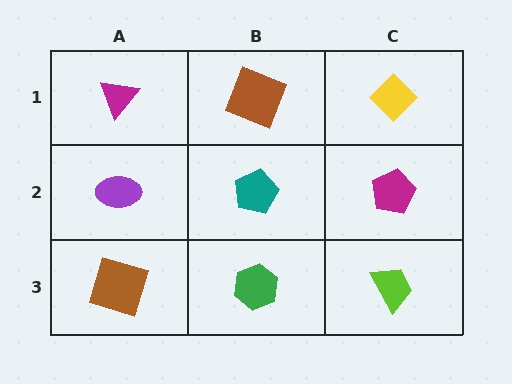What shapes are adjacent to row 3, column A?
A purple ellipse (row 2, column A), a green hexagon (row 3, column B).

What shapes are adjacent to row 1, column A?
A purple ellipse (row 2, column A), a brown square (row 1, column B).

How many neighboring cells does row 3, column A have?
2.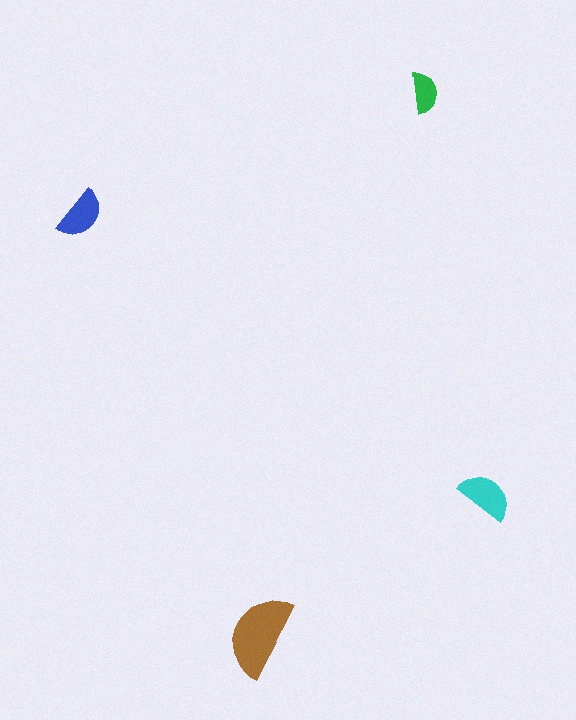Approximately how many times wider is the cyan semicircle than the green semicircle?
About 1.5 times wider.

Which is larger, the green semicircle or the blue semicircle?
The blue one.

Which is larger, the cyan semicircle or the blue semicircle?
The cyan one.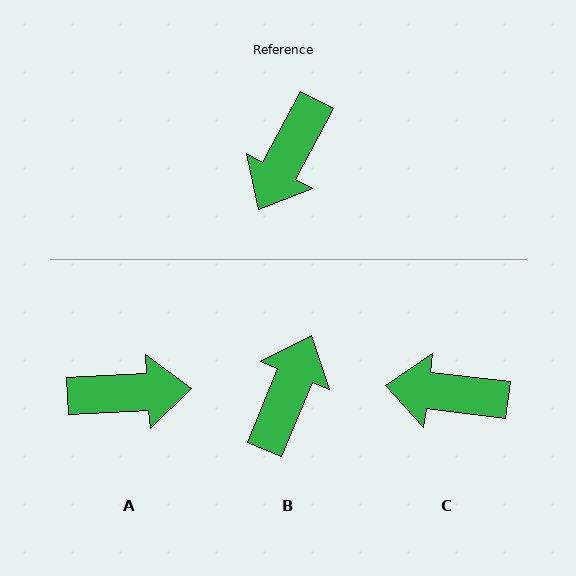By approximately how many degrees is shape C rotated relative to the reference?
Approximately 69 degrees clockwise.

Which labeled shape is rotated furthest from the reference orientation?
B, about 174 degrees away.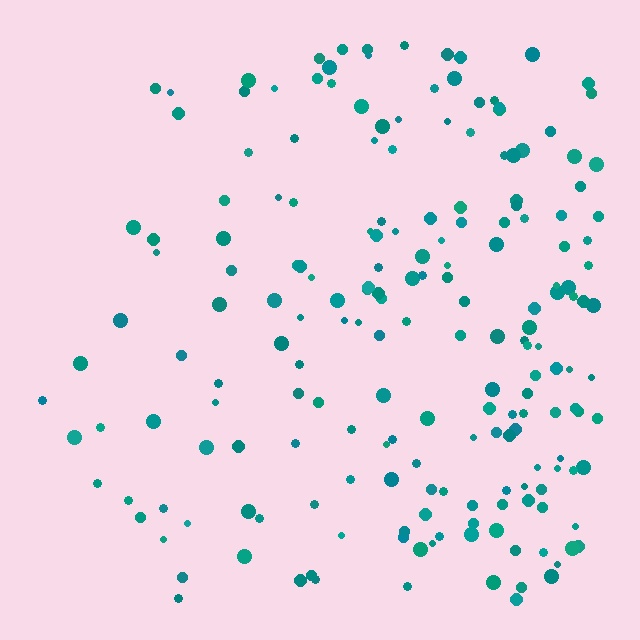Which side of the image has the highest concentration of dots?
The right.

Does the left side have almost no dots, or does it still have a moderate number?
Still a moderate number, just noticeably fewer than the right.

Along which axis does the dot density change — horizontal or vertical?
Horizontal.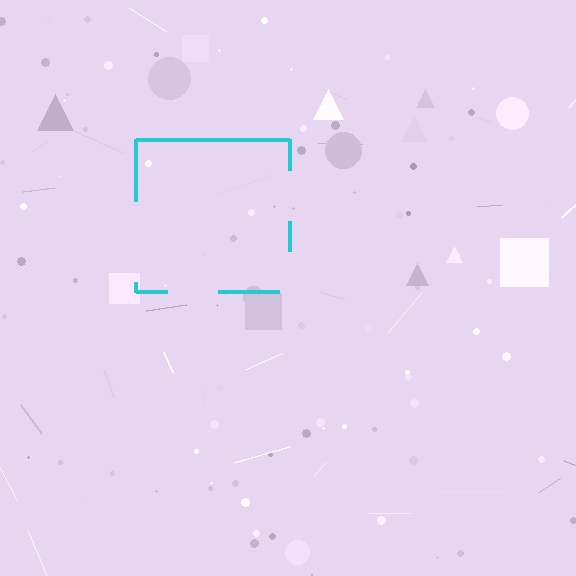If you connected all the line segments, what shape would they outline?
They would outline a square.